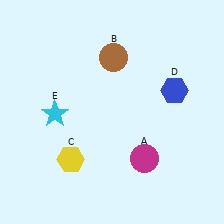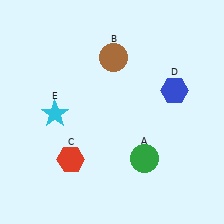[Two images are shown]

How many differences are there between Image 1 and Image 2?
There are 2 differences between the two images.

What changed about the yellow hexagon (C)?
In Image 1, C is yellow. In Image 2, it changed to red.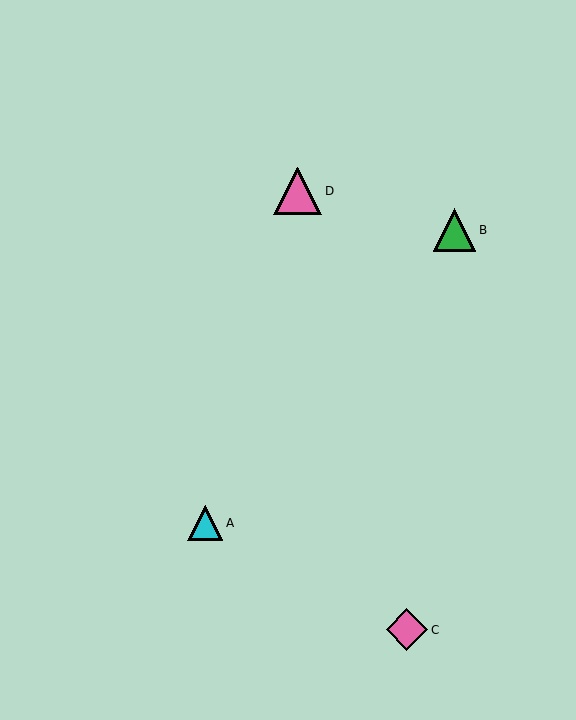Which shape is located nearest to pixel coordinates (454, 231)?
The green triangle (labeled B) at (455, 230) is nearest to that location.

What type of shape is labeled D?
Shape D is a pink triangle.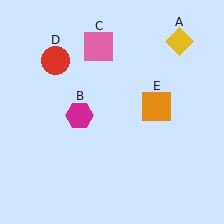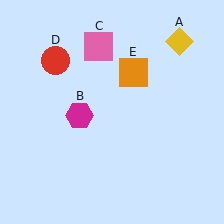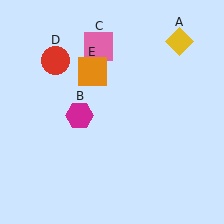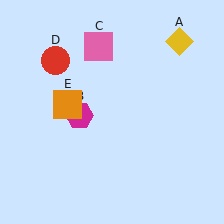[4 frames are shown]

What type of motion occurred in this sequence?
The orange square (object E) rotated counterclockwise around the center of the scene.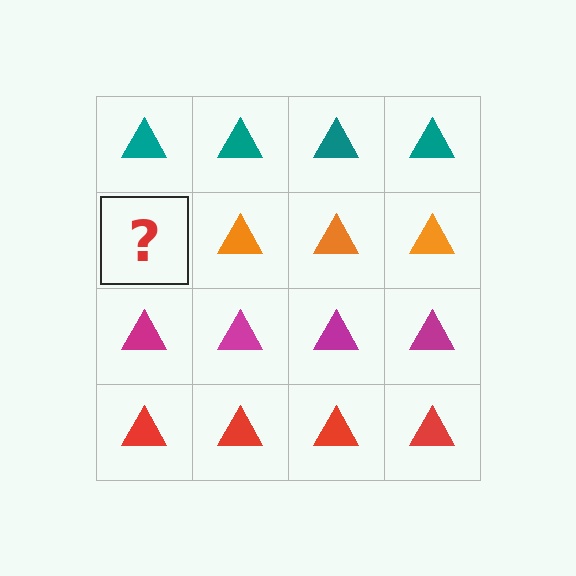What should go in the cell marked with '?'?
The missing cell should contain an orange triangle.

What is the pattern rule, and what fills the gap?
The rule is that each row has a consistent color. The gap should be filled with an orange triangle.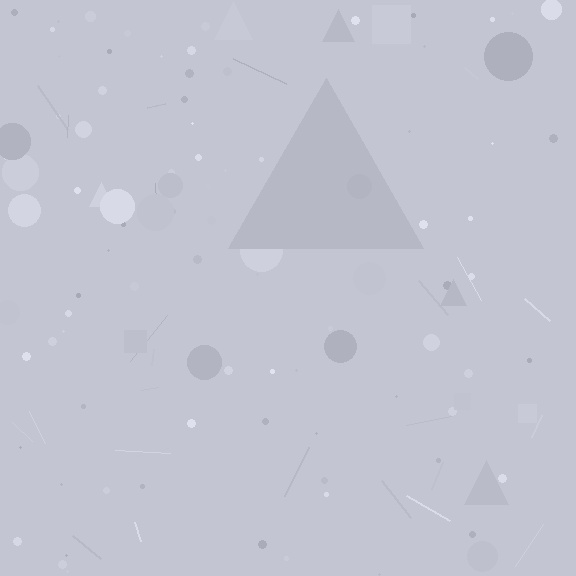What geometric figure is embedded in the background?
A triangle is embedded in the background.